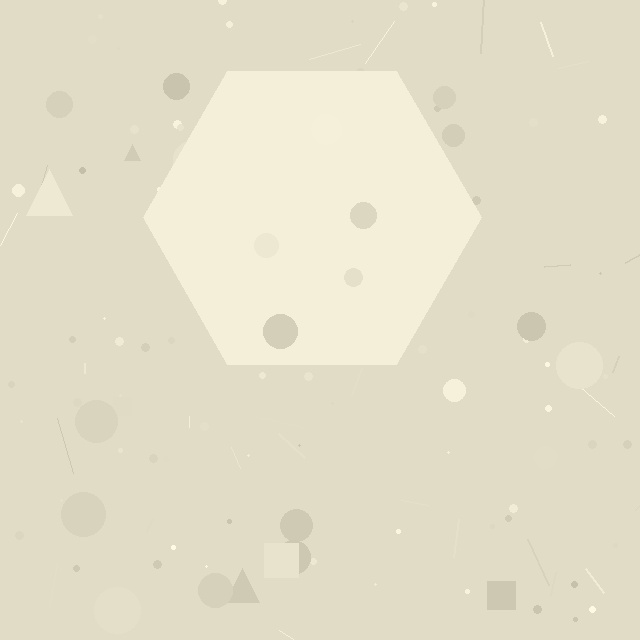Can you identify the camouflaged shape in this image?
The camouflaged shape is a hexagon.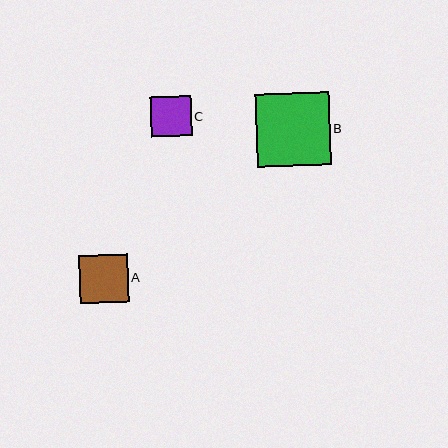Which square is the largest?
Square B is the largest with a size of approximately 73 pixels.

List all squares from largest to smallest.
From largest to smallest: B, A, C.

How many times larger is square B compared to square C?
Square B is approximately 1.8 times the size of square C.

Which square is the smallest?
Square C is the smallest with a size of approximately 40 pixels.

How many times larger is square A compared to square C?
Square A is approximately 1.2 times the size of square C.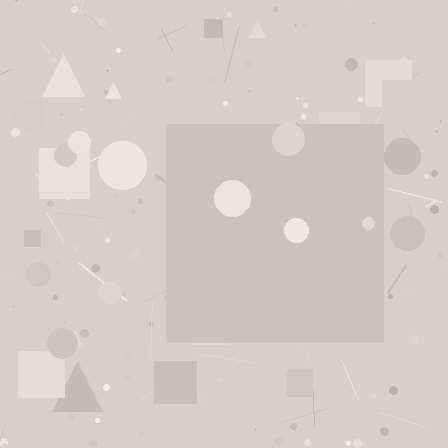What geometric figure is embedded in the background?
A square is embedded in the background.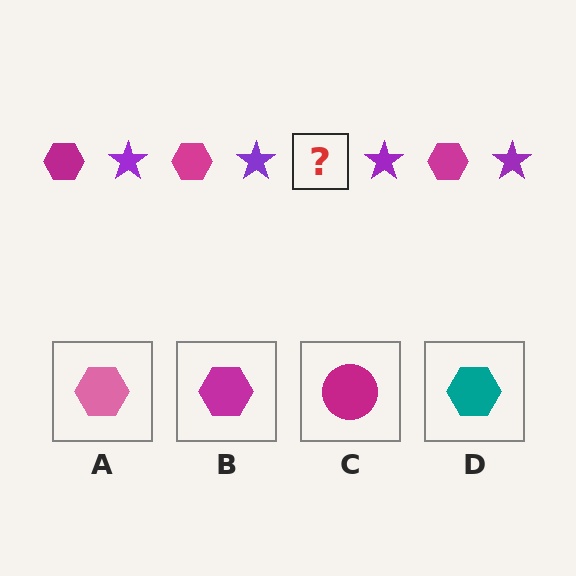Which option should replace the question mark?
Option B.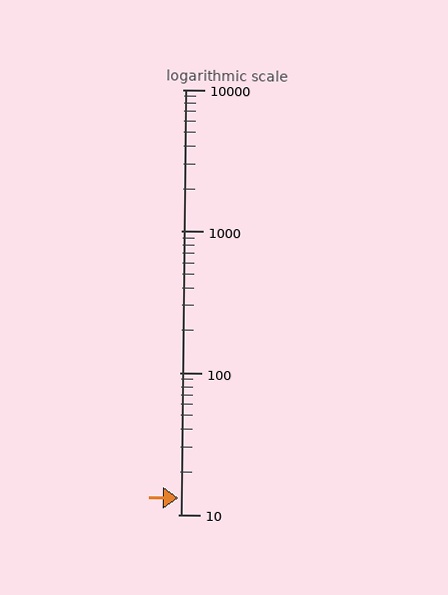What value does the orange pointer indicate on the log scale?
The pointer indicates approximately 13.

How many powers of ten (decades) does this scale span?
The scale spans 3 decades, from 10 to 10000.